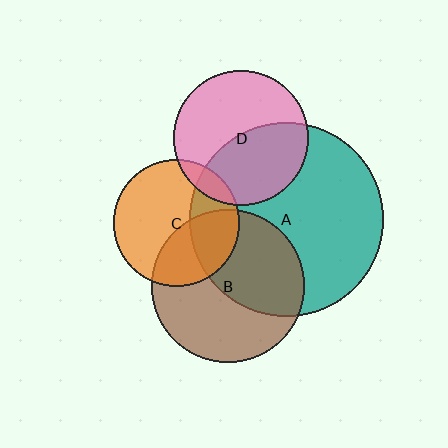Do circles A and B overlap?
Yes.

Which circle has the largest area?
Circle A (teal).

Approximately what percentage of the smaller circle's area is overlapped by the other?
Approximately 50%.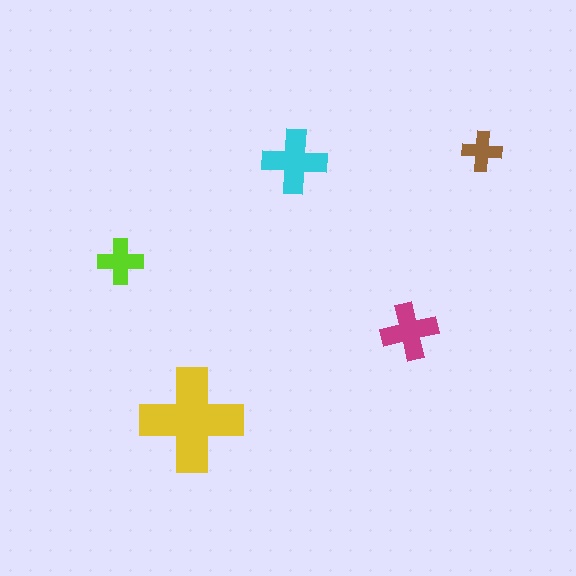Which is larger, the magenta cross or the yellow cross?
The yellow one.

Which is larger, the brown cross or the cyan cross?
The cyan one.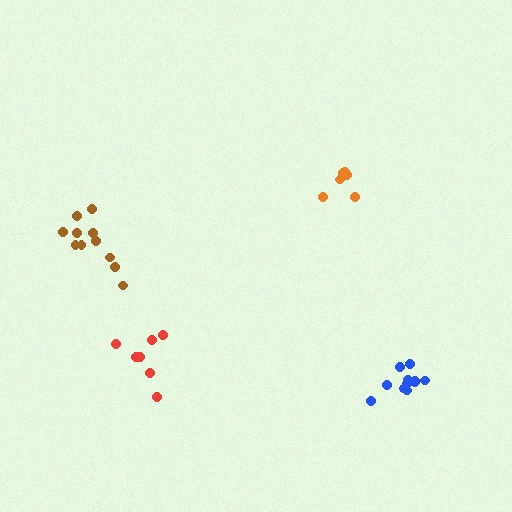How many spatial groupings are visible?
There are 4 spatial groupings.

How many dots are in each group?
Group 1: 6 dots, Group 2: 7 dots, Group 3: 11 dots, Group 4: 11 dots (35 total).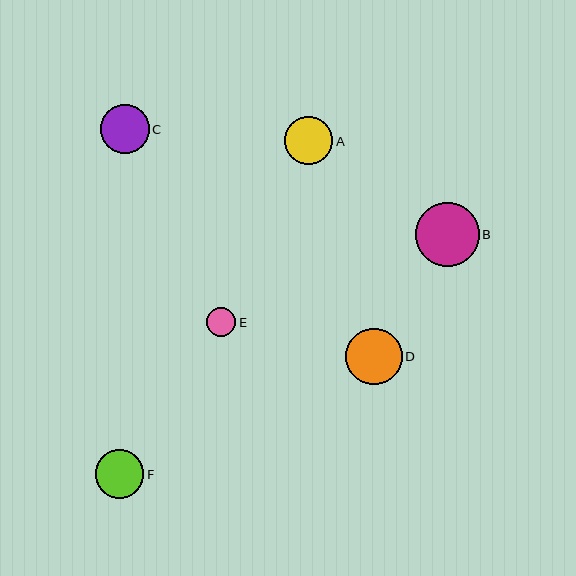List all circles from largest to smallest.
From largest to smallest: B, D, C, F, A, E.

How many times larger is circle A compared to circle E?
Circle A is approximately 1.6 times the size of circle E.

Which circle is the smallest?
Circle E is the smallest with a size of approximately 30 pixels.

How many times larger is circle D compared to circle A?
Circle D is approximately 1.2 times the size of circle A.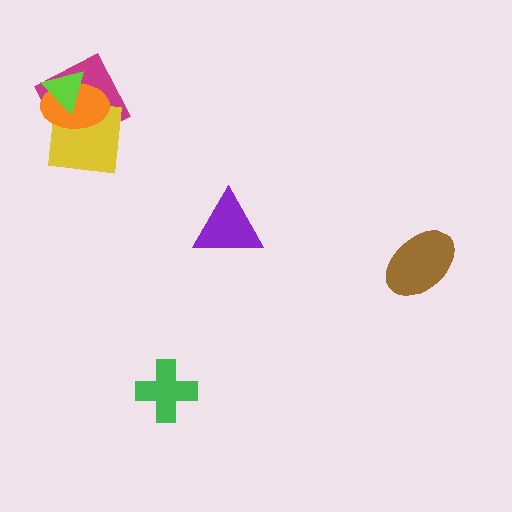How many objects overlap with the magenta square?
3 objects overlap with the magenta square.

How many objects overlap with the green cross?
0 objects overlap with the green cross.